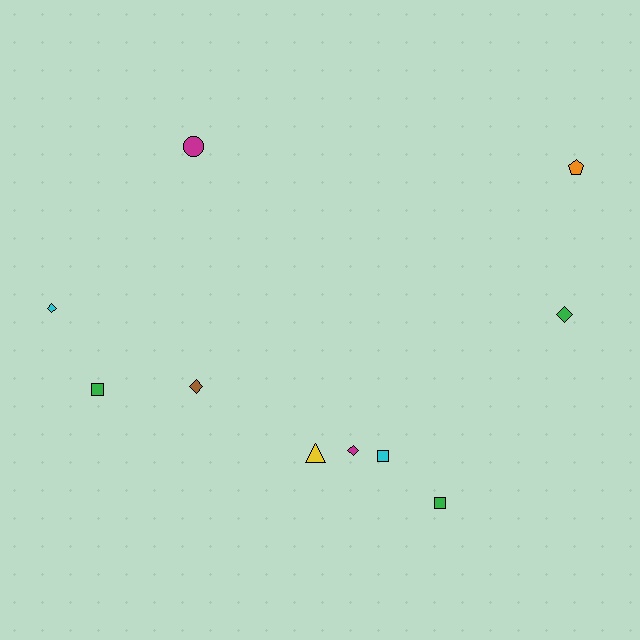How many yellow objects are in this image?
There is 1 yellow object.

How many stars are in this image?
There are no stars.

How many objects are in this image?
There are 10 objects.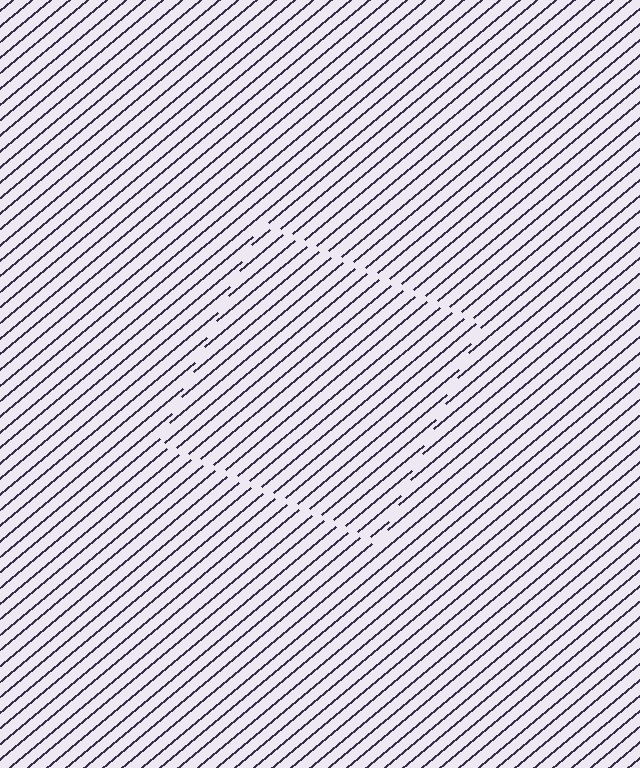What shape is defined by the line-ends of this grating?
An illusory square. The interior of the shape contains the same grating, shifted by half a period — the contour is defined by the phase discontinuity where line-ends from the inner and outer gratings abut.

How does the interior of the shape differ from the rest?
The interior of the shape contains the same grating, shifted by half a period — the contour is defined by the phase discontinuity where line-ends from the inner and outer gratings abut.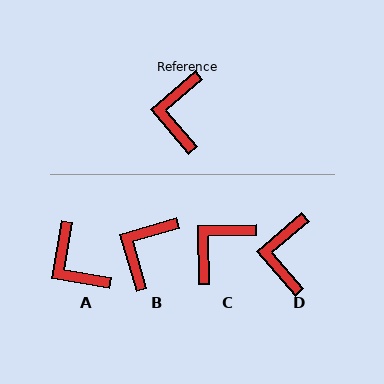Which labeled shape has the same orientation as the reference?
D.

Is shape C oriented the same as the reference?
No, it is off by about 40 degrees.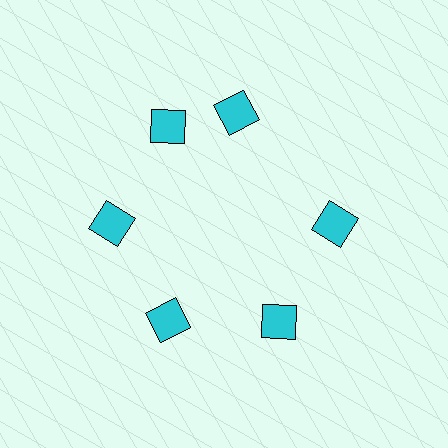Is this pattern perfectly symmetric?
No. The 6 cyan diamonds are arranged in a ring, but one element near the 1 o'clock position is rotated out of alignment along the ring, breaking the 6-fold rotational symmetry.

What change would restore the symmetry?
The symmetry would be restored by rotating it back into even spacing with its neighbors so that all 6 diamonds sit at equal angles and equal distance from the center.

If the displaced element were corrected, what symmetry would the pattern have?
It would have 6-fold rotational symmetry — the pattern would map onto itself every 60 degrees.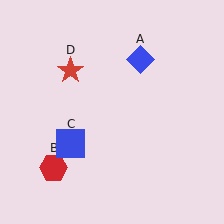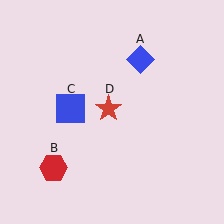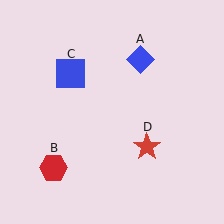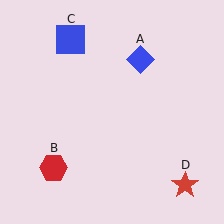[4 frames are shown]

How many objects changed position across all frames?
2 objects changed position: blue square (object C), red star (object D).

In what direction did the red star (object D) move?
The red star (object D) moved down and to the right.